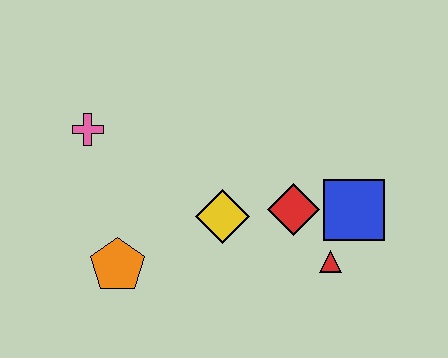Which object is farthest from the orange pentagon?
The blue square is farthest from the orange pentagon.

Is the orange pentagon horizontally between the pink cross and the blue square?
Yes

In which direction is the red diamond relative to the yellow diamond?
The red diamond is to the right of the yellow diamond.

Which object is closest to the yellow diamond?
The red diamond is closest to the yellow diamond.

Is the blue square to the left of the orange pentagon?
No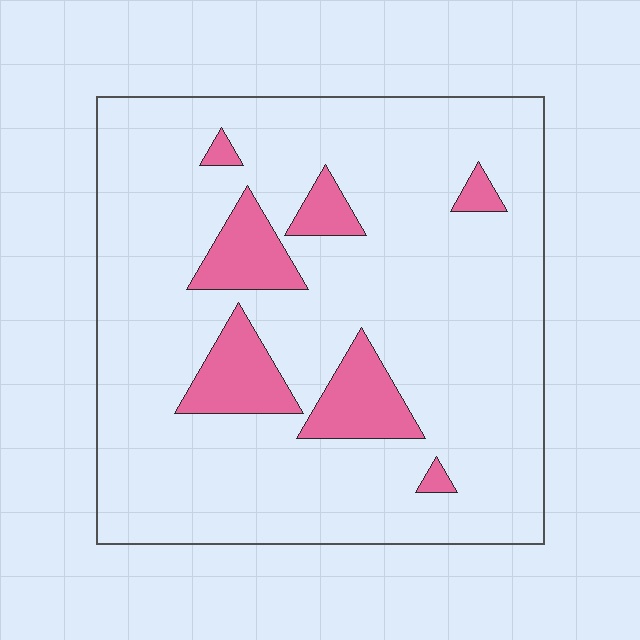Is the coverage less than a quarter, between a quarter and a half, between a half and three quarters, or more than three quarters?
Less than a quarter.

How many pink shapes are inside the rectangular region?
7.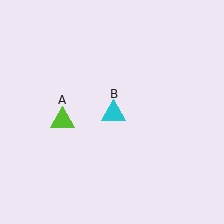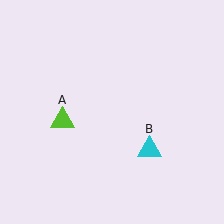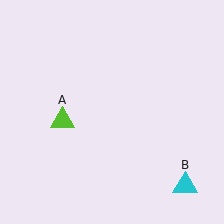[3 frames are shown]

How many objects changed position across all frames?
1 object changed position: cyan triangle (object B).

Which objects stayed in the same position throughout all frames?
Lime triangle (object A) remained stationary.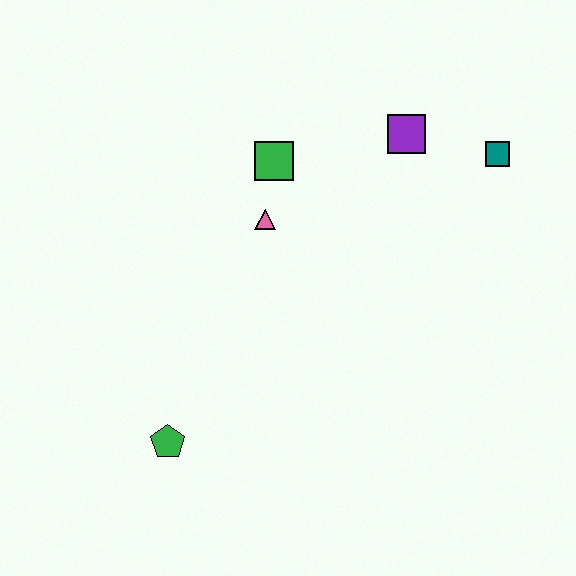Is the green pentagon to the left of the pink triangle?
Yes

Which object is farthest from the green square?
The green pentagon is farthest from the green square.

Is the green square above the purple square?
No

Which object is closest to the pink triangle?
The green square is closest to the pink triangle.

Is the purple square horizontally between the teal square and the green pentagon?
Yes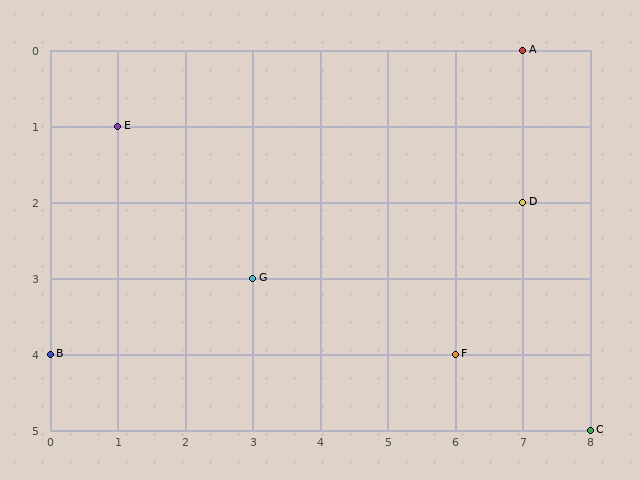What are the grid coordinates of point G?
Point G is at grid coordinates (3, 3).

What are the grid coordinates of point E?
Point E is at grid coordinates (1, 1).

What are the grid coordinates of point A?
Point A is at grid coordinates (7, 0).